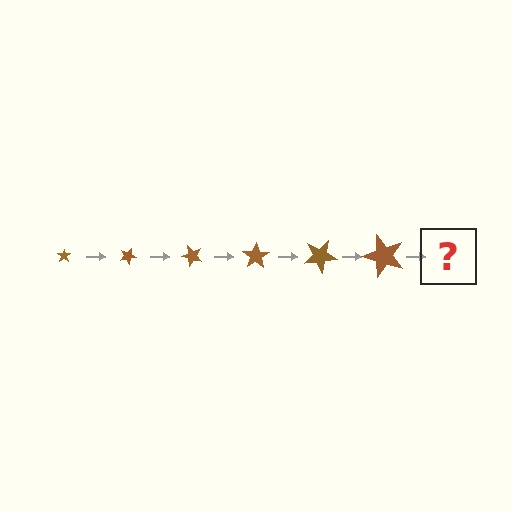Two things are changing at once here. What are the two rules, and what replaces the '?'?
The two rules are that the star grows larger each step and it rotates 25 degrees each step. The '?' should be a star, larger than the previous one and rotated 150 degrees from the start.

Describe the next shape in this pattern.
It should be a star, larger than the previous one and rotated 150 degrees from the start.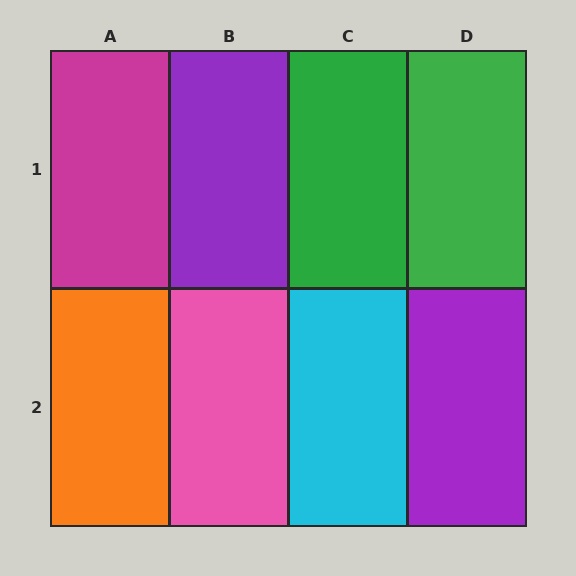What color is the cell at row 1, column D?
Green.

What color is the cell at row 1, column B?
Purple.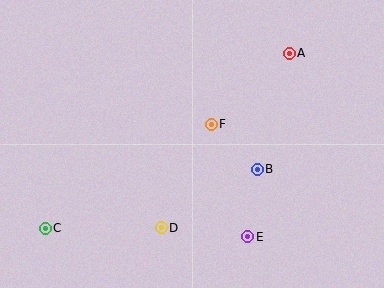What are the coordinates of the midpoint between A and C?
The midpoint between A and C is at (167, 141).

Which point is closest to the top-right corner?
Point A is closest to the top-right corner.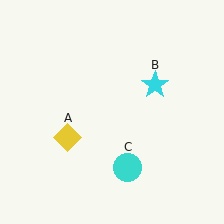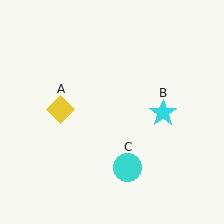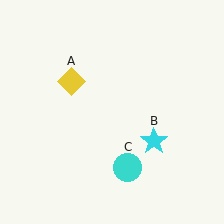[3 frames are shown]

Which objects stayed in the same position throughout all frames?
Cyan circle (object C) remained stationary.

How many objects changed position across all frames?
2 objects changed position: yellow diamond (object A), cyan star (object B).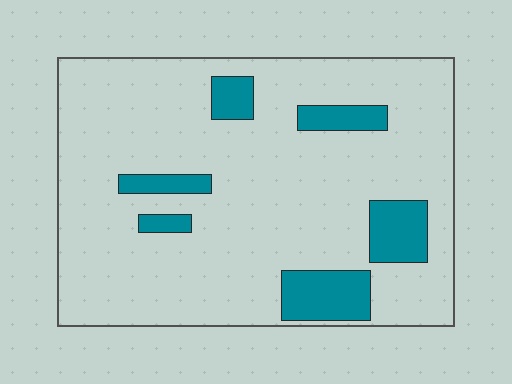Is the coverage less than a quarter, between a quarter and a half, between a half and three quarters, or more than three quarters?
Less than a quarter.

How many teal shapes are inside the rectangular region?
6.